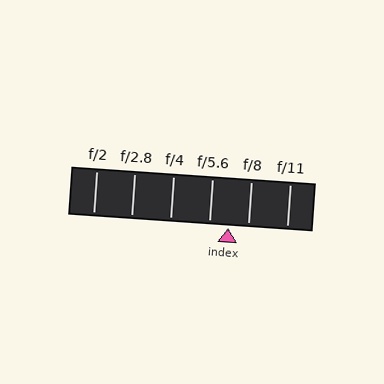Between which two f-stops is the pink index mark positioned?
The index mark is between f/5.6 and f/8.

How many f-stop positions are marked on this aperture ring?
There are 6 f-stop positions marked.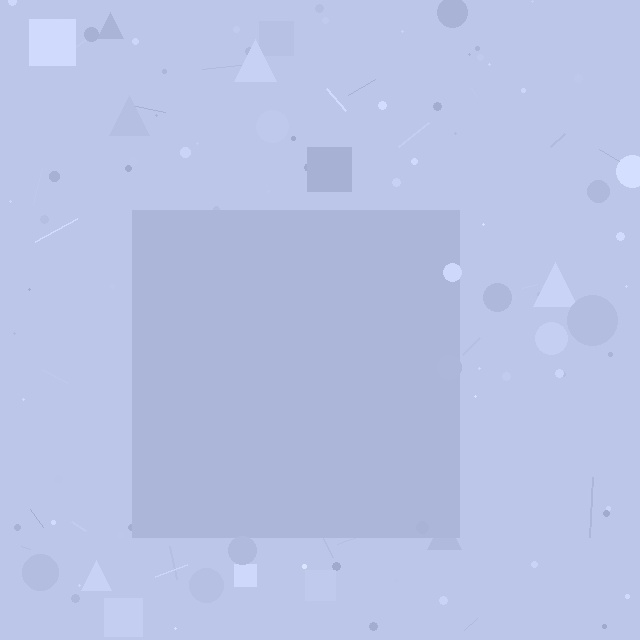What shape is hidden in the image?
A square is hidden in the image.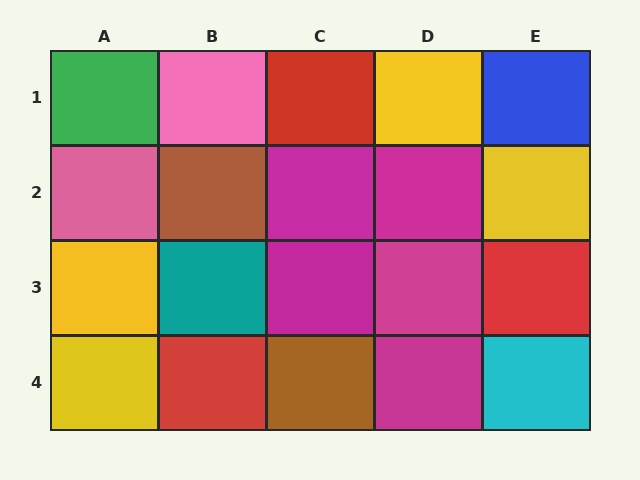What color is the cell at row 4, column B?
Red.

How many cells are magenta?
5 cells are magenta.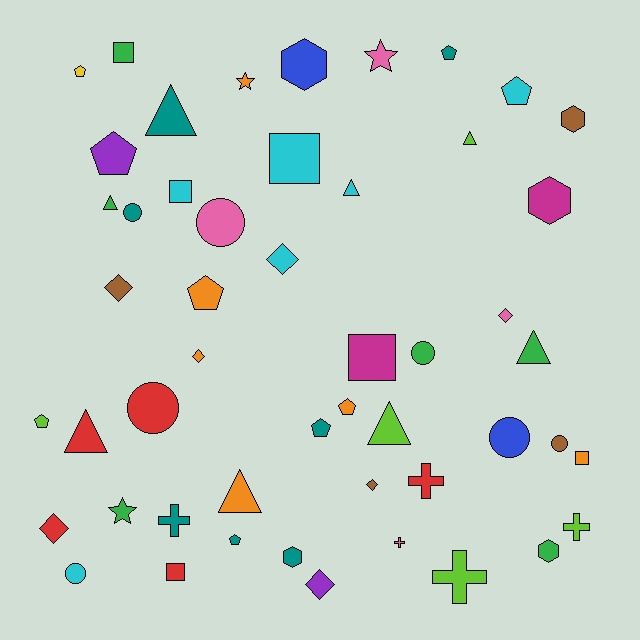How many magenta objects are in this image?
There are 2 magenta objects.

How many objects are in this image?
There are 50 objects.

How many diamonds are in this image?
There are 7 diamonds.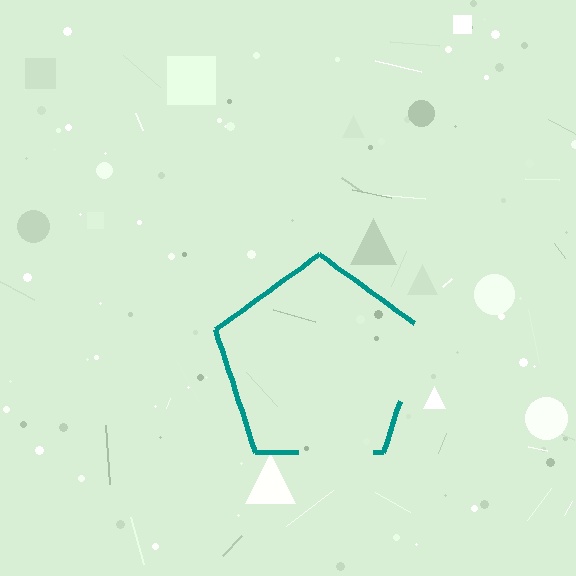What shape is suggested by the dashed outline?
The dashed outline suggests a pentagon.